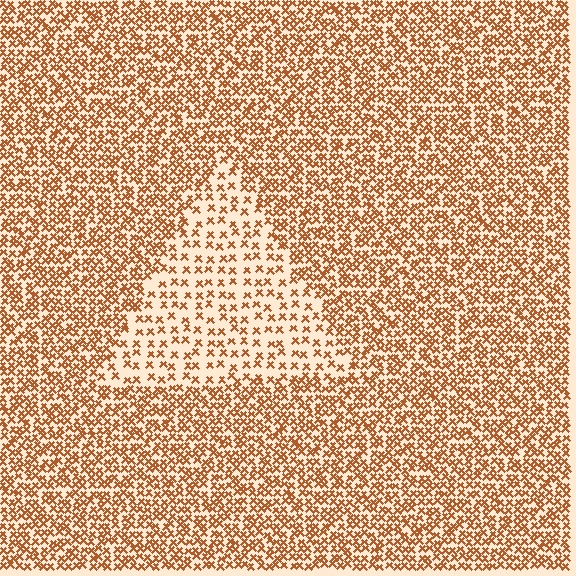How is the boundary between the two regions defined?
The boundary is defined by a change in element density (approximately 2.2x ratio). All elements are the same color, size, and shape.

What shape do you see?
I see a triangle.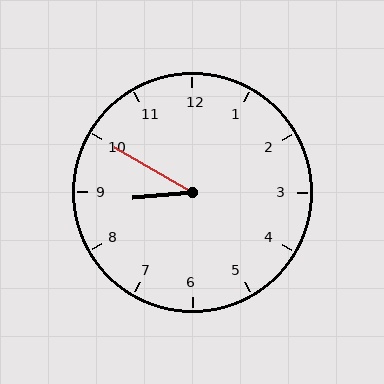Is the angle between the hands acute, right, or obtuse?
It is acute.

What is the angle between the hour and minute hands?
Approximately 35 degrees.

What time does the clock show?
8:50.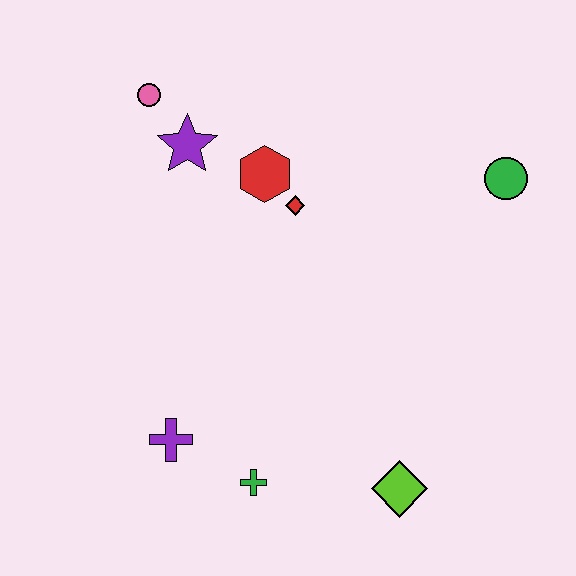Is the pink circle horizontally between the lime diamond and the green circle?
No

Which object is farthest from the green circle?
The purple cross is farthest from the green circle.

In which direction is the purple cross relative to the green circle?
The purple cross is to the left of the green circle.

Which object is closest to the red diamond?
The red hexagon is closest to the red diamond.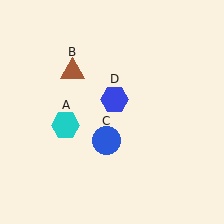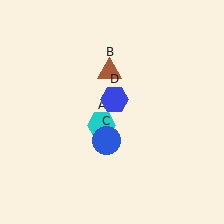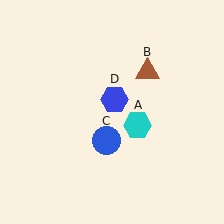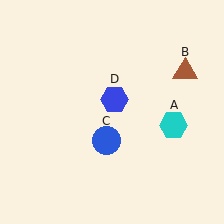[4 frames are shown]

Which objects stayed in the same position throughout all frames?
Blue circle (object C) and blue hexagon (object D) remained stationary.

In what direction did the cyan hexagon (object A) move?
The cyan hexagon (object A) moved right.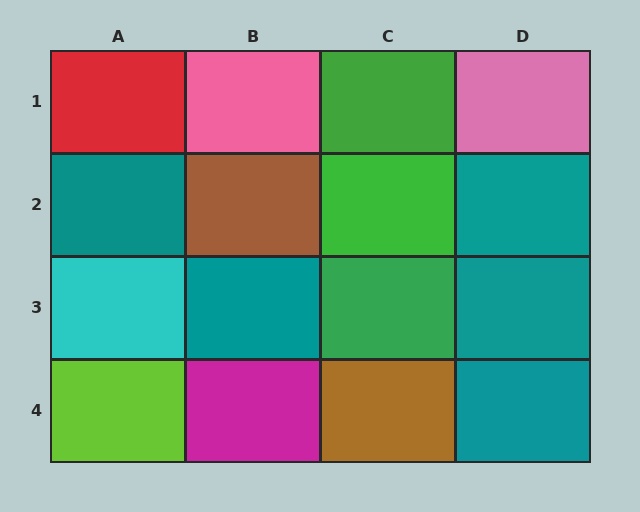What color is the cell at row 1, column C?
Green.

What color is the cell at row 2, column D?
Teal.